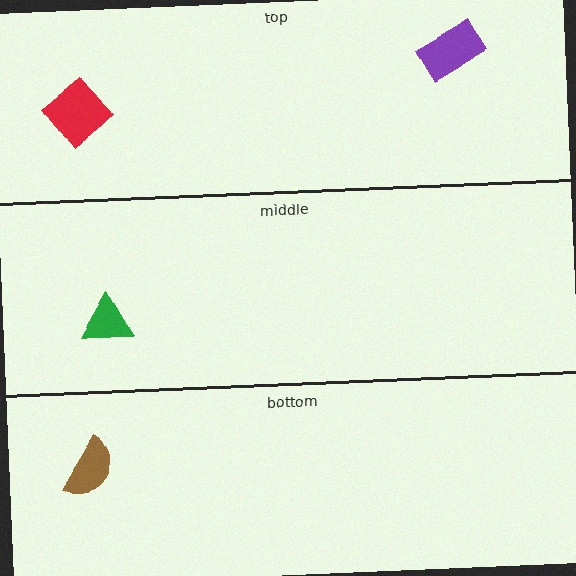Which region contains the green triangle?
The middle region.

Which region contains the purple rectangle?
The top region.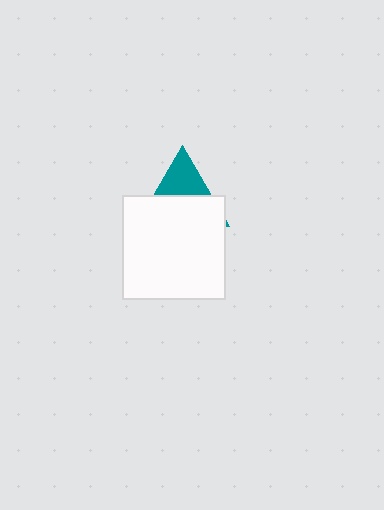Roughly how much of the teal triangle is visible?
A small part of it is visible (roughly 38%).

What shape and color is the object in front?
The object in front is a white square.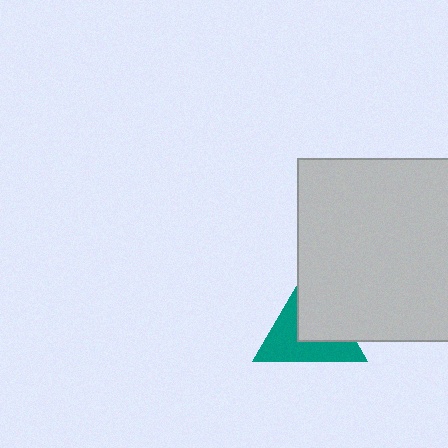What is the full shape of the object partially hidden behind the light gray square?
The partially hidden object is a teal triangle.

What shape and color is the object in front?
The object in front is a light gray square.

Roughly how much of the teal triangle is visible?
About half of it is visible (roughly 53%).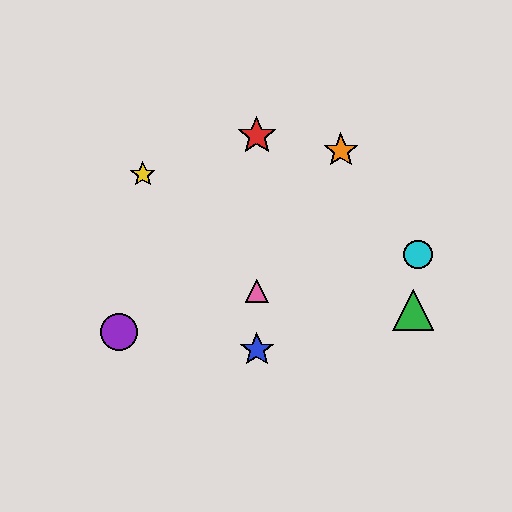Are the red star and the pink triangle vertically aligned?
Yes, both are at x≈257.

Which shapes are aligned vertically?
The red star, the blue star, the pink triangle are aligned vertically.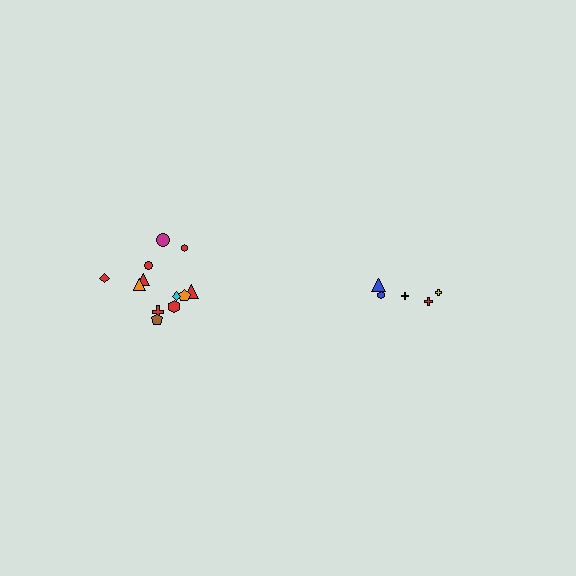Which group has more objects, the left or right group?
The left group.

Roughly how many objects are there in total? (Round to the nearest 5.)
Roughly 15 objects in total.